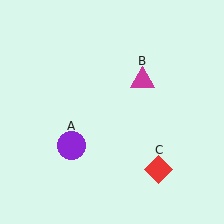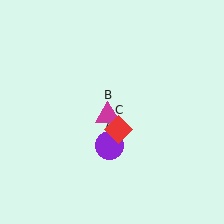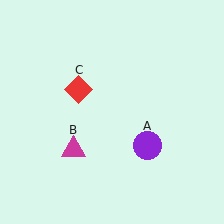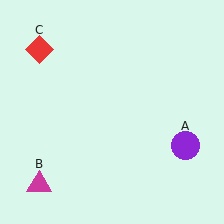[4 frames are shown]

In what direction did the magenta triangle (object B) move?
The magenta triangle (object B) moved down and to the left.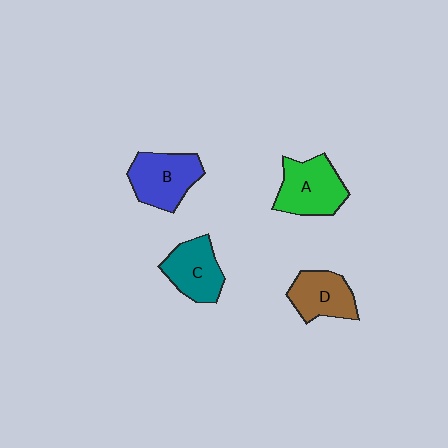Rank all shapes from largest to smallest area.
From largest to smallest: A (green), B (blue), C (teal), D (brown).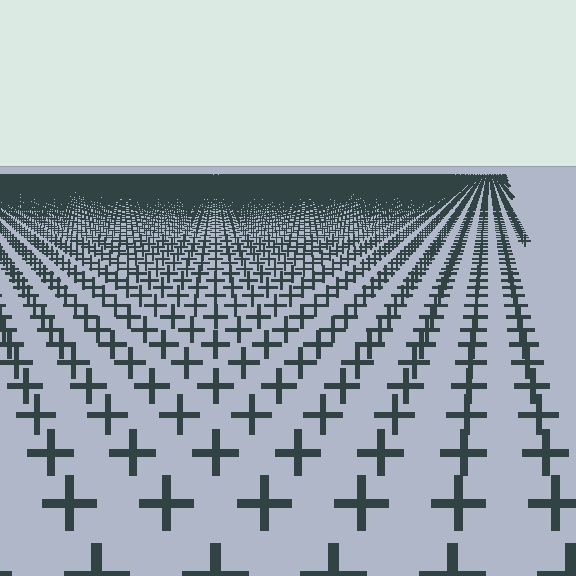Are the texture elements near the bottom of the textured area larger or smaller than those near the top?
Larger. Near the bottom, elements are closer to the viewer and appear at a bigger on-screen size.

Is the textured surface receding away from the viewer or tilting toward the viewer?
The surface is receding away from the viewer. Texture elements get smaller and denser toward the top.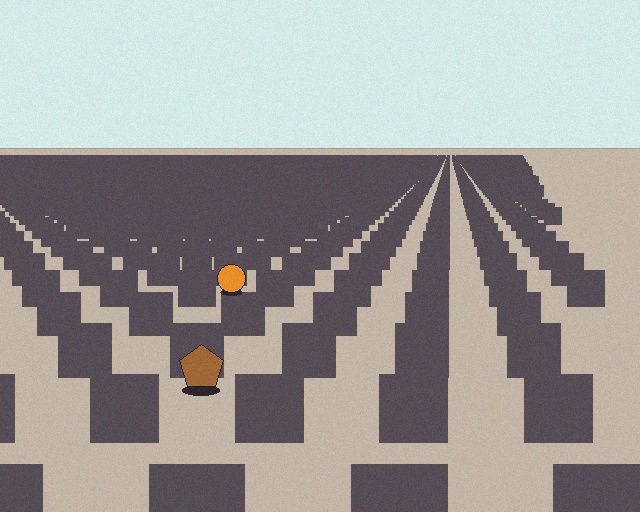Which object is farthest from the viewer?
The orange circle is farthest from the viewer. It appears smaller and the ground texture around it is denser.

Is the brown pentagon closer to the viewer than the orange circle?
Yes. The brown pentagon is closer — you can tell from the texture gradient: the ground texture is coarser near it.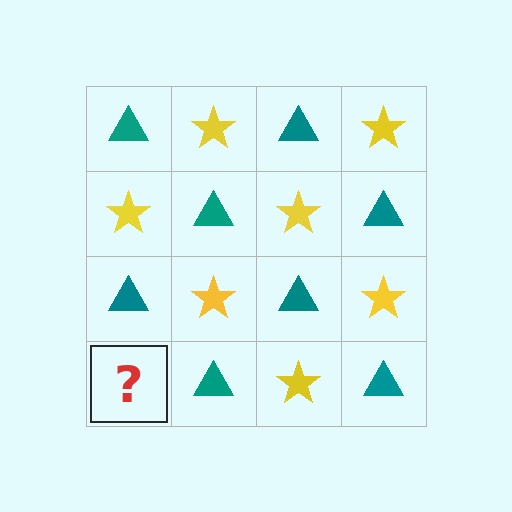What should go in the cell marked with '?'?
The missing cell should contain a yellow star.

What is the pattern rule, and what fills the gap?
The rule is that it alternates teal triangle and yellow star in a checkerboard pattern. The gap should be filled with a yellow star.